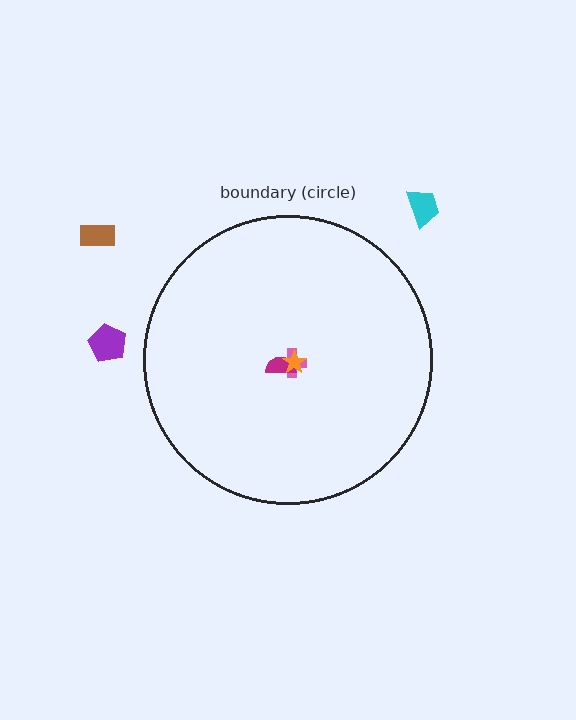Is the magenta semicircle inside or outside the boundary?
Inside.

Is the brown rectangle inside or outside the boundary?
Outside.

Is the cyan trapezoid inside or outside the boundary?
Outside.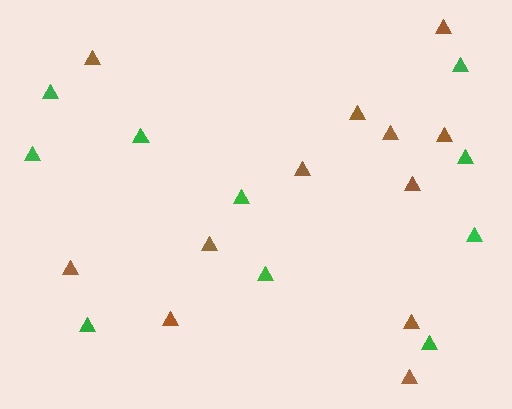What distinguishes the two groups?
There are 2 groups: one group of brown triangles (12) and one group of green triangles (10).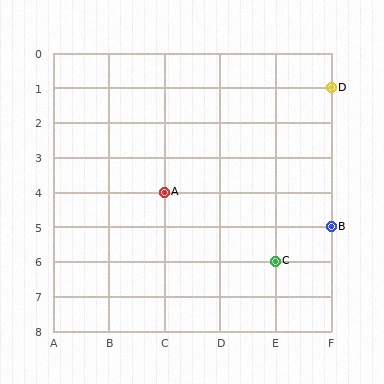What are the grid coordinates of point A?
Point A is at grid coordinates (C, 4).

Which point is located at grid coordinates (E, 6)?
Point C is at (E, 6).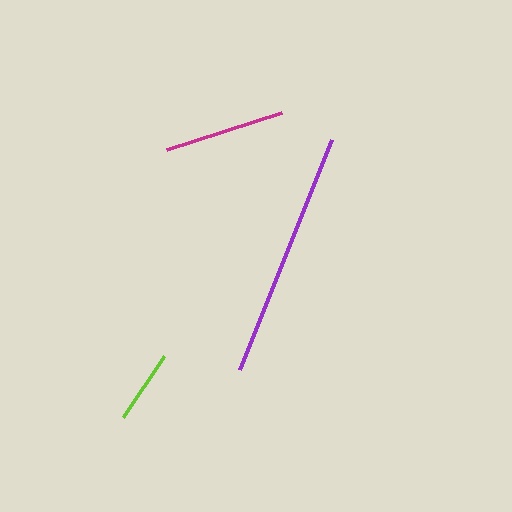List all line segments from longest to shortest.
From longest to shortest: purple, magenta, lime.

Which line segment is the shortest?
The lime line is the shortest at approximately 74 pixels.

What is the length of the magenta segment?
The magenta segment is approximately 121 pixels long.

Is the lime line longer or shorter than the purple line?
The purple line is longer than the lime line.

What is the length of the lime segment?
The lime segment is approximately 74 pixels long.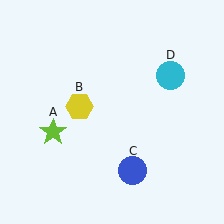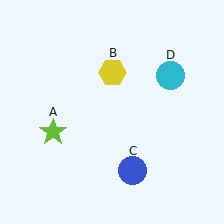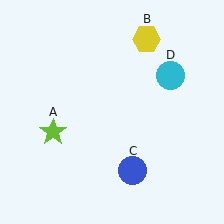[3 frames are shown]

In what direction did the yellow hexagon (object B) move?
The yellow hexagon (object B) moved up and to the right.